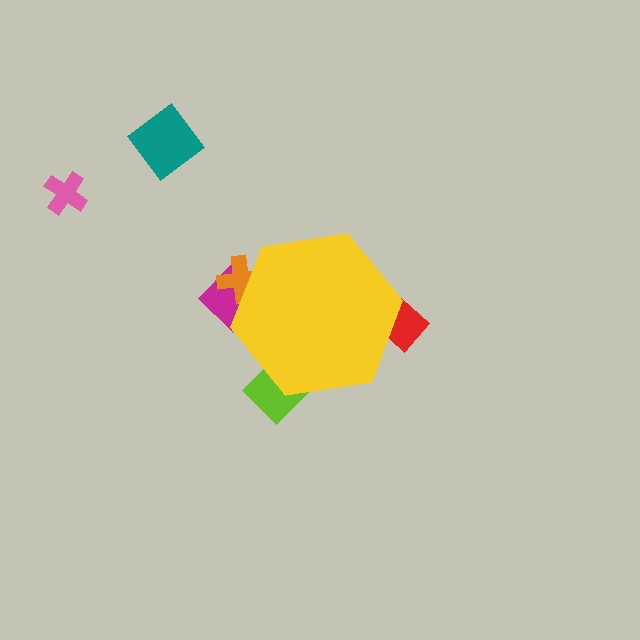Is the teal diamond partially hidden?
No, the teal diamond is fully visible.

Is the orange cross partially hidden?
Yes, the orange cross is partially hidden behind the yellow hexagon.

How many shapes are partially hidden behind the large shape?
4 shapes are partially hidden.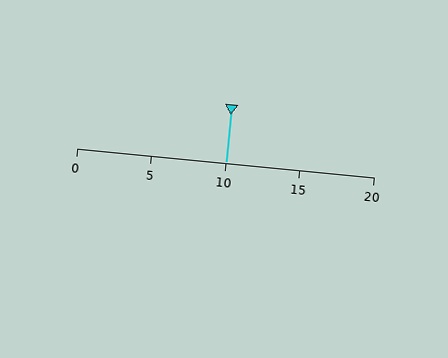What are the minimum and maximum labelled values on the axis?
The axis runs from 0 to 20.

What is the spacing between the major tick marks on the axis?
The major ticks are spaced 5 apart.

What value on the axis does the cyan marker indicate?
The marker indicates approximately 10.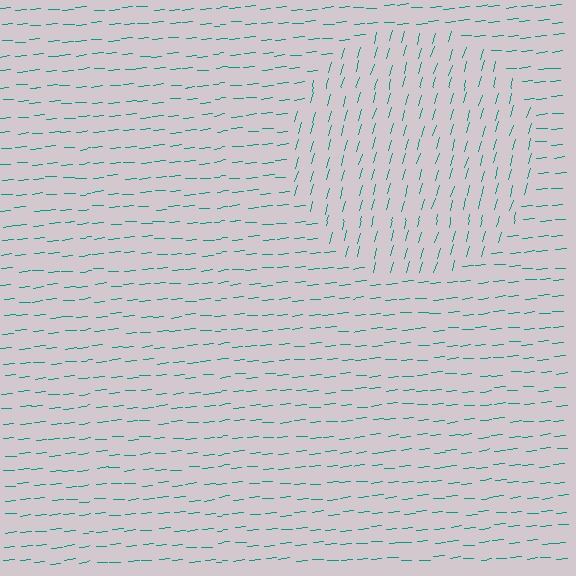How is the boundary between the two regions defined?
The boundary is defined purely by a change in line orientation (approximately 69 degrees difference). All lines are the same color and thickness.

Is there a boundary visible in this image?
Yes, there is a texture boundary formed by a change in line orientation.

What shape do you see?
I see a circle.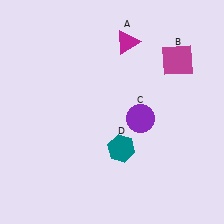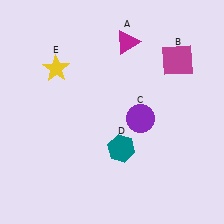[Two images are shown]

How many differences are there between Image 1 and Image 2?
There is 1 difference between the two images.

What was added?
A yellow star (E) was added in Image 2.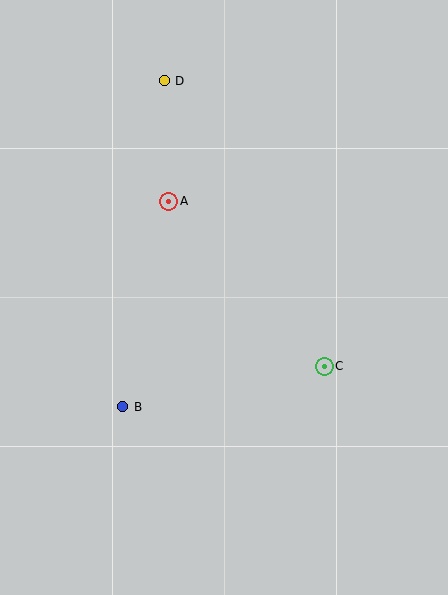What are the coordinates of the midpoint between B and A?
The midpoint between B and A is at (146, 304).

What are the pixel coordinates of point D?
Point D is at (164, 81).